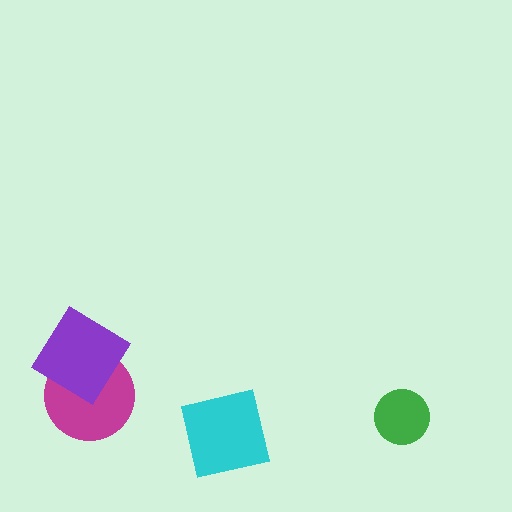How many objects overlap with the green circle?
0 objects overlap with the green circle.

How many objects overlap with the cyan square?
0 objects overlap with the cyan square.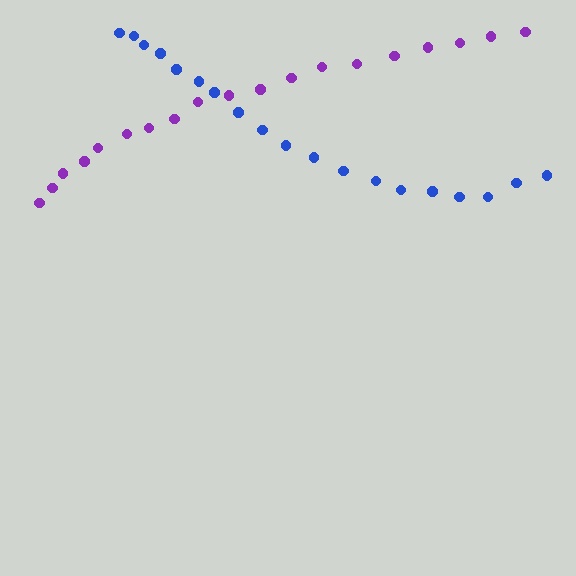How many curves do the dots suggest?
There are 2 distinct paths.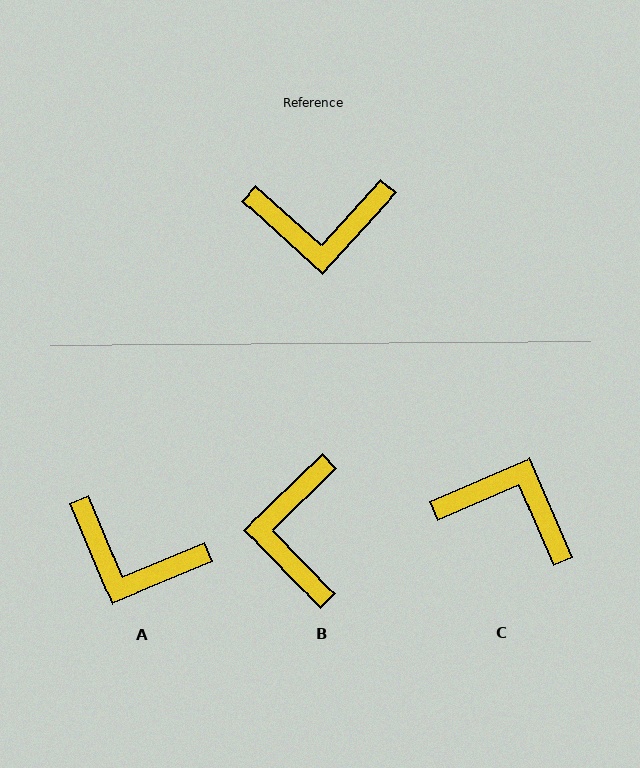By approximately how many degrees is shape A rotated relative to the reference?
Approximately 26 degrees clockwise.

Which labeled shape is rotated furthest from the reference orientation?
C, about 156 degrees away.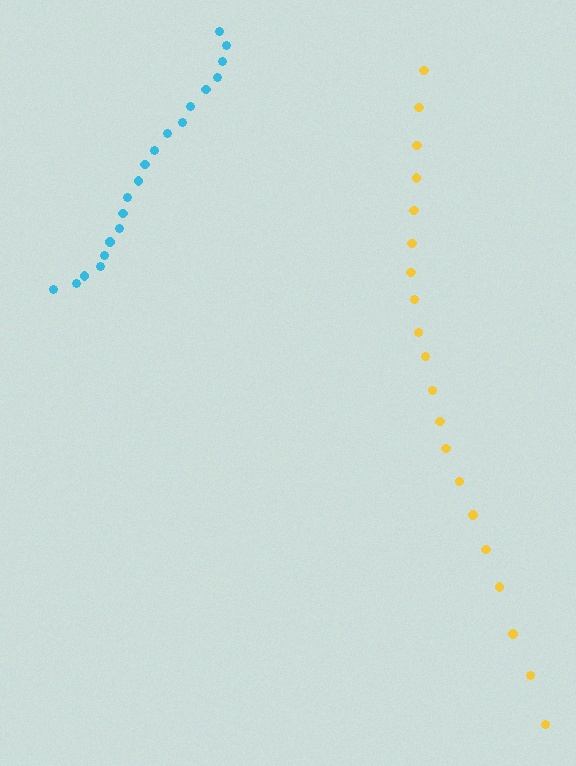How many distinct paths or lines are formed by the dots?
There are 2 distinct paths.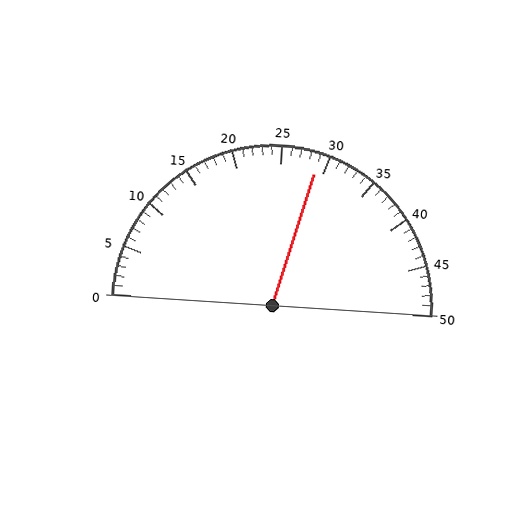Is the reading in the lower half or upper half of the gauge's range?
The reading is in the upper half of the range (0 to 50).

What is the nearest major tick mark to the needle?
The nearest major tick mark is 30.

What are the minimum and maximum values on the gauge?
The gauge ranges from 0 to 50.